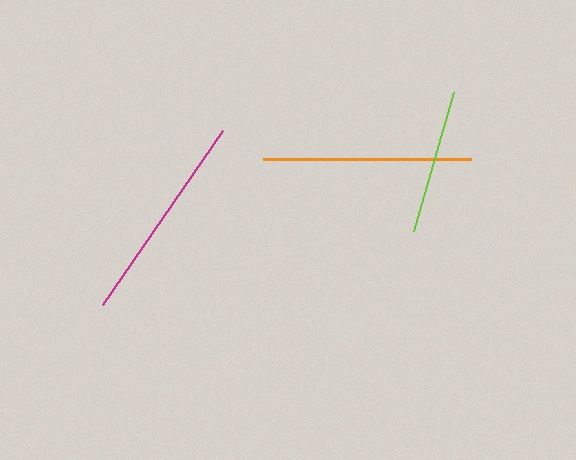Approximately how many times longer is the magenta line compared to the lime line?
The magenta line is approximately 1.5 times the length of the lime line.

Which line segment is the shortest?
The lime line is the shortest at approximately 145 pixels.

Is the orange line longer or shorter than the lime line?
The orange line is longer than the lime line.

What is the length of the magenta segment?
The magenta segment is approximately 211 pixels long.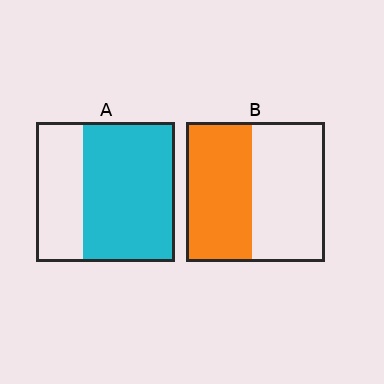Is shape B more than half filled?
Roughly half.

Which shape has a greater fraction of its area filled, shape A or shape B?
Shape A.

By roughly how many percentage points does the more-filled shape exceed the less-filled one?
By roughly 20 percentage points (A over B).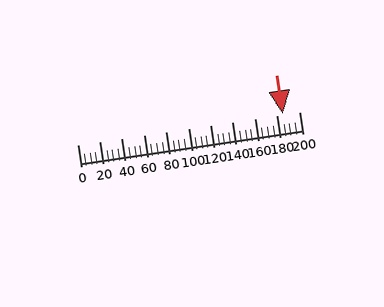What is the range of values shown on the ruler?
The ruler shows values from 0 to 200.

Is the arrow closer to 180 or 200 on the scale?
The arrow is closer to 180.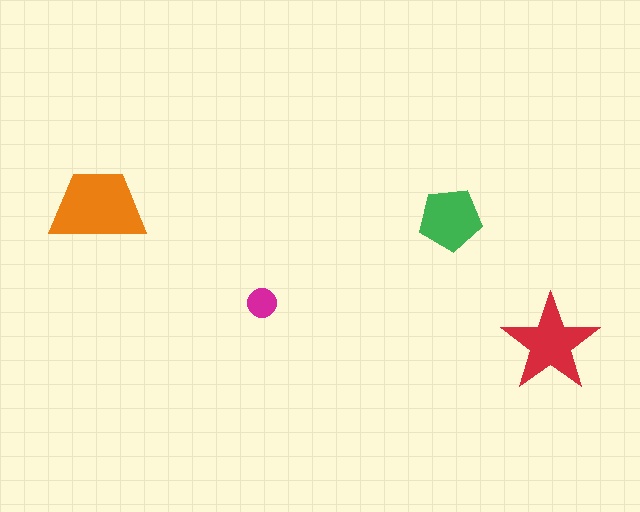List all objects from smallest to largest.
The magenta circle, the green pentagon, the red star, the orange trapezoid.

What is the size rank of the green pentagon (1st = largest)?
3rd.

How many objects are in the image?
There are 4 objects in the image.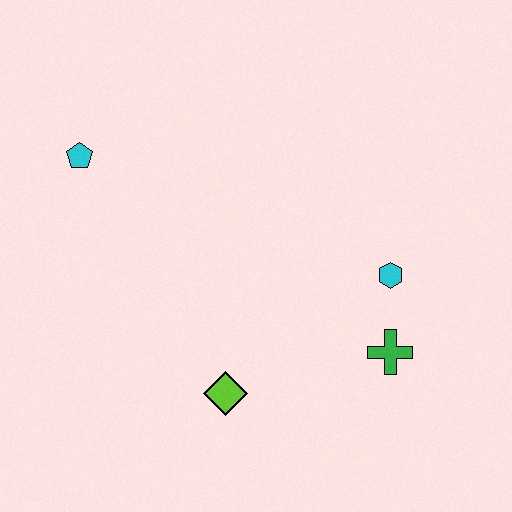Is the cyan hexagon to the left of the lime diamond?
No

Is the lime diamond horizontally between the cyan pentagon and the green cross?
Yes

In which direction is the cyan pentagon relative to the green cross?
The cyan pentagon is to the left of the green cross.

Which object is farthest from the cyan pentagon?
The green cross is farthest from the cyan pentagon.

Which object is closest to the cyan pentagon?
The lime diamond is closest to the cyan pentagon.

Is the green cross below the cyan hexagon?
Yes